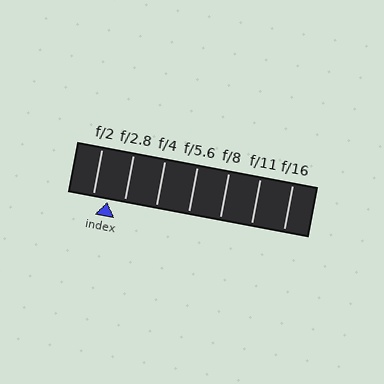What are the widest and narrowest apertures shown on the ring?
The widest aperture shown is f/2 and the narrowest is f/16.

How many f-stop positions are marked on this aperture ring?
There are 7 f-stop positions marked.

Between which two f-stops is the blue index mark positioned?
The index mark is between f/2 and f/2.8.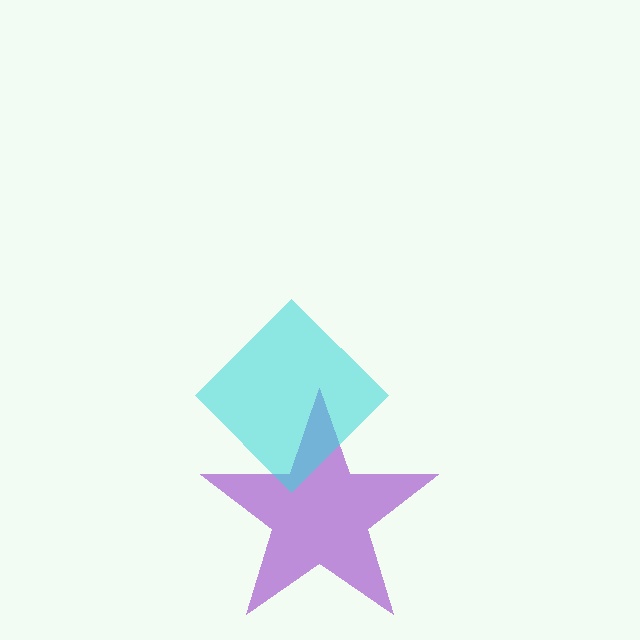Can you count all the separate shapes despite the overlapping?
Yes, there are 2 separate shapes.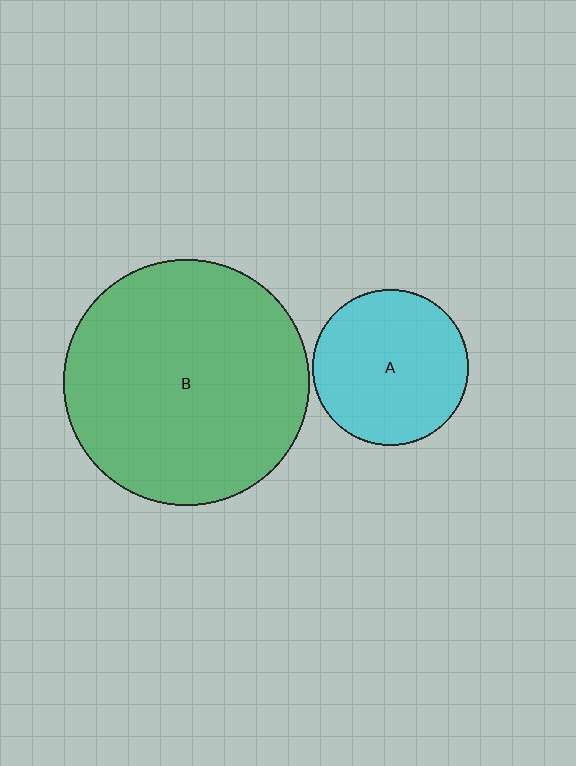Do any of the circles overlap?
No, none of the circles overlap.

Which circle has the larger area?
Circle B (green).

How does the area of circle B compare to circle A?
Approximately 2.5 times.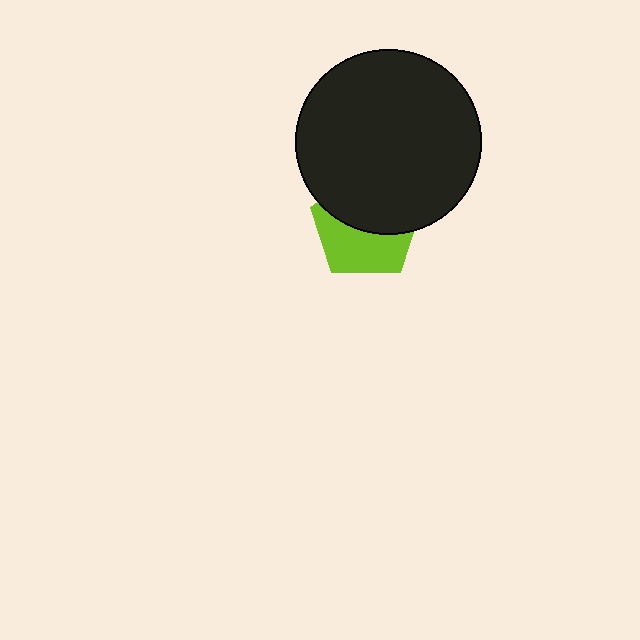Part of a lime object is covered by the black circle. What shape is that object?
It is a pentagon.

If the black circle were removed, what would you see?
You would see the complete lime pentagon.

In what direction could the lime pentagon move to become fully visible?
The lime pentagon could move down. That would shift it out from behind the black circle entirely.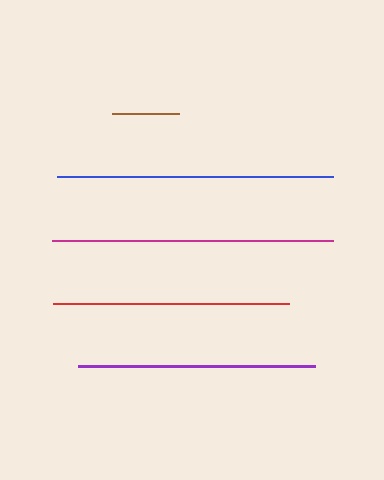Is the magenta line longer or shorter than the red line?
The magenta line is longer than the red line.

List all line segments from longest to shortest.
From longest to shortest: magenta, blue, purple, red, brown.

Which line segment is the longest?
The magenta line is the longest at approximately 282 pixels.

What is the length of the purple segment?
The purple segment is approximately 237 pixels long.